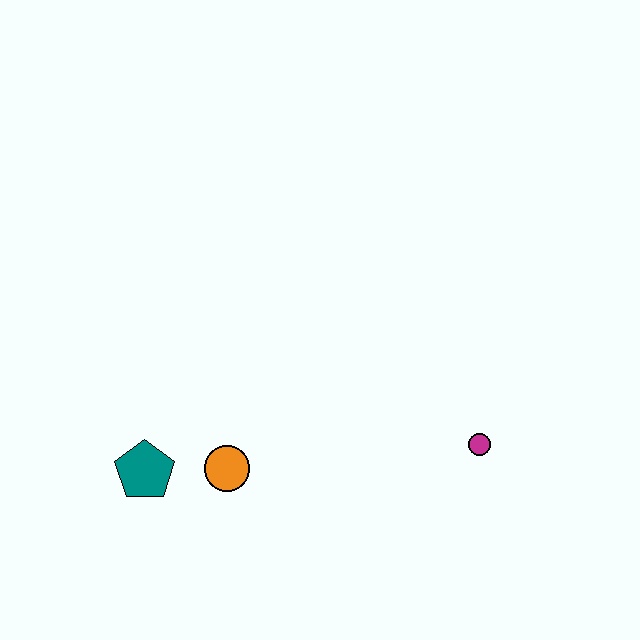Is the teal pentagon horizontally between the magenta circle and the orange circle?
No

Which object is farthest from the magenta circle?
The teal pentagon is farthest from the magenta circle.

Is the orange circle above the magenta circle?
No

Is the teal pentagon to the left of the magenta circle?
Yes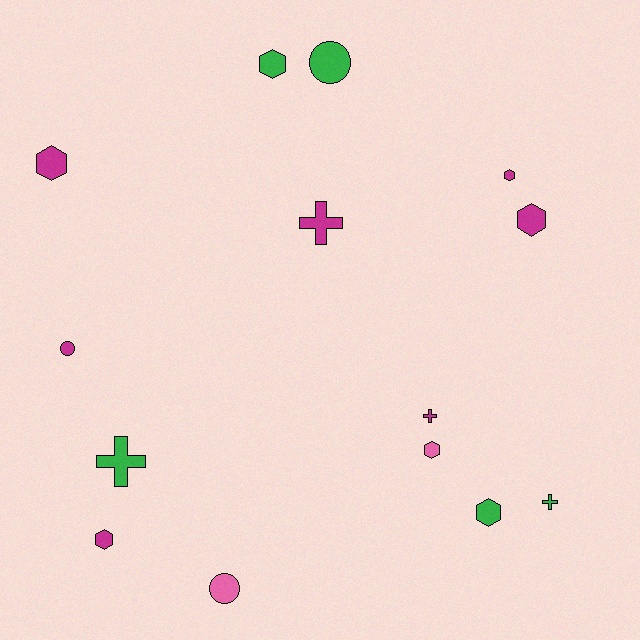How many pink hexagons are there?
There is 1 pink hexagon.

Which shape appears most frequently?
Hexagon, with 7 objects.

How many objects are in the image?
There are 14 objects.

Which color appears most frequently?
Magenta, with 7 objects.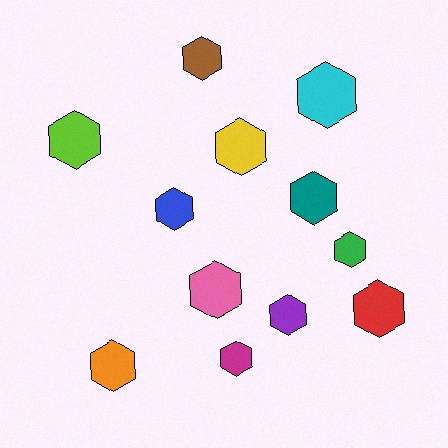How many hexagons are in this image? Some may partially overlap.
There are 12 hexagons.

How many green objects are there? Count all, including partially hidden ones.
There is 1 green object.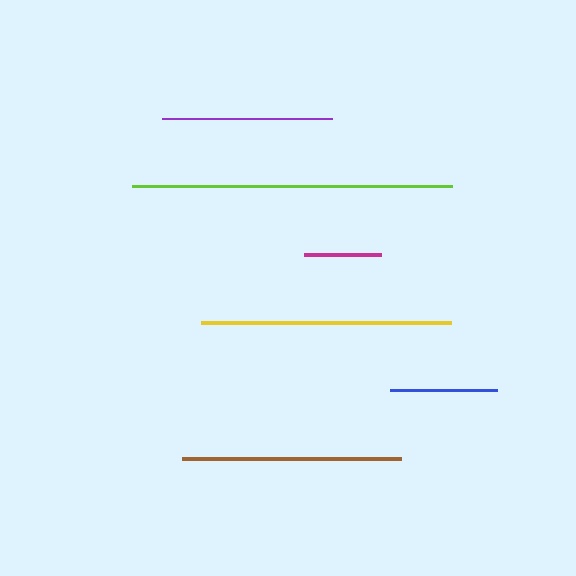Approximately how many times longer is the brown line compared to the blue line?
The brown line is approximately 2.1 times the length of the blue line.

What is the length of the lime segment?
The lime segment is approximately 320 pixels long.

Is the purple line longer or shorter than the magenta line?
The purple line is longer than the magenta line.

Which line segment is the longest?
The lime line is the longest at approximately 320 pixels.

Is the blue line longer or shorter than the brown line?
The brown line is longer than the blue line.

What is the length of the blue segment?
The blue segment is approximately 107 pixels long.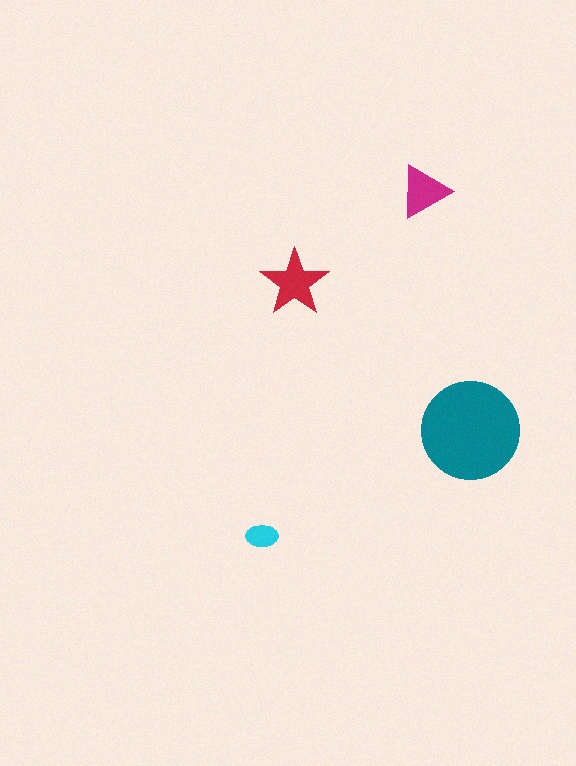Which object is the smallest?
The cyan ellipse.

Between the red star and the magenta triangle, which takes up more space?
The red star.